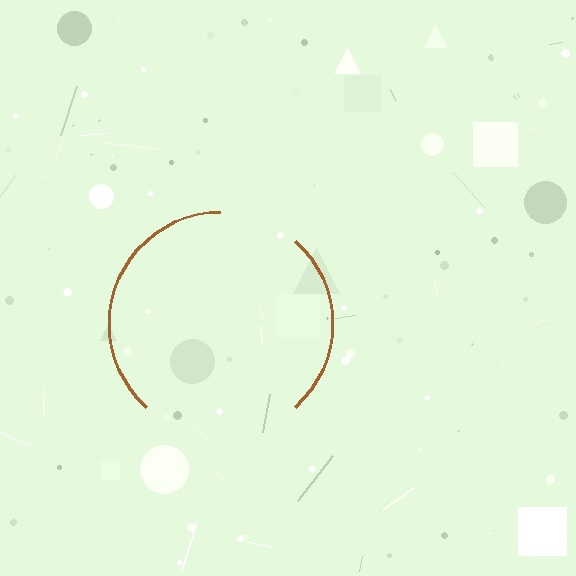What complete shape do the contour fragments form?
The contour fragments form a circle.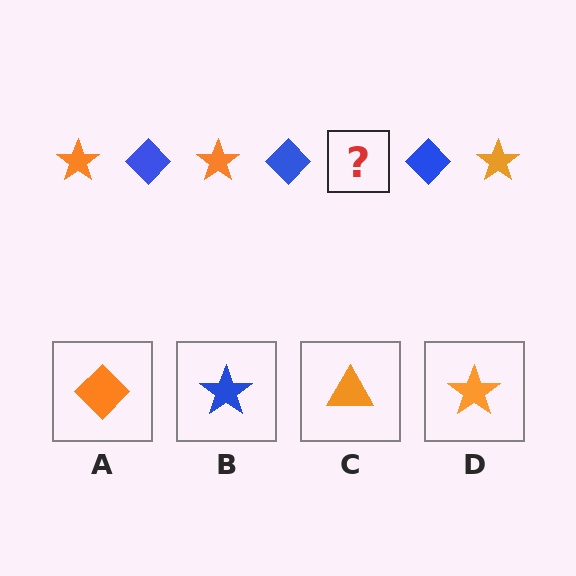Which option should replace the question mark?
Option D.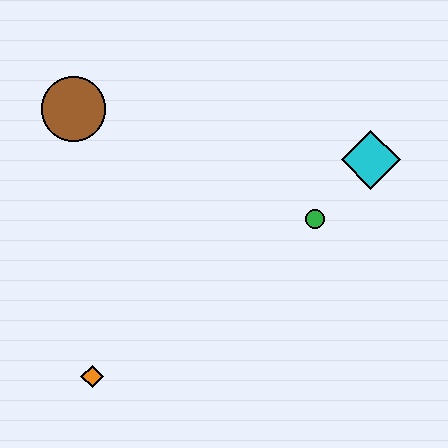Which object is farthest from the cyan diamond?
The orange diamond is farthest from the cyan diamond.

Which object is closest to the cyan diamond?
The green circle is closest to the cyan diamond.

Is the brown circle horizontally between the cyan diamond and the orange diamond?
No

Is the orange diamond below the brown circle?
Yes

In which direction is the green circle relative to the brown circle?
The green circle is to the right of the brown circle.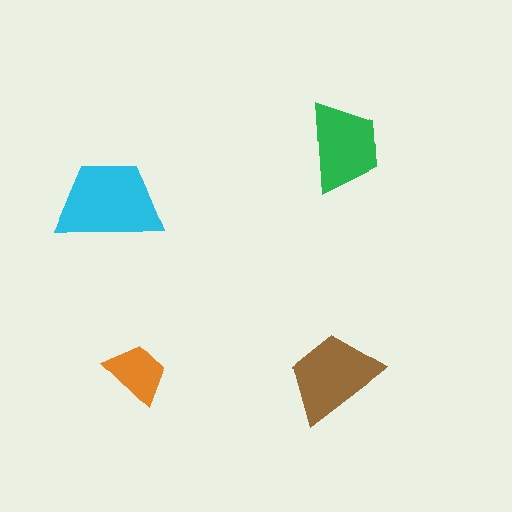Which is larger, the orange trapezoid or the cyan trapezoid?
The cyan one.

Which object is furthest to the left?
The cyan trapezoid is leftmost.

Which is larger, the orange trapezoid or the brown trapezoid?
The brown one.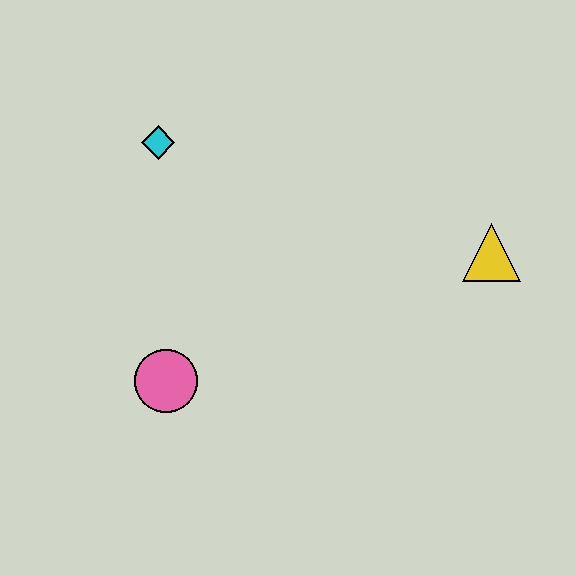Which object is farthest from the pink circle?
The yellow triangle is farthest from the pink circle.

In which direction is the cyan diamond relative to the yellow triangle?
The cyan diamond is to the left of the yellow triangle.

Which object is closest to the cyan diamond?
The pink circle is closest to the cyan diamond.